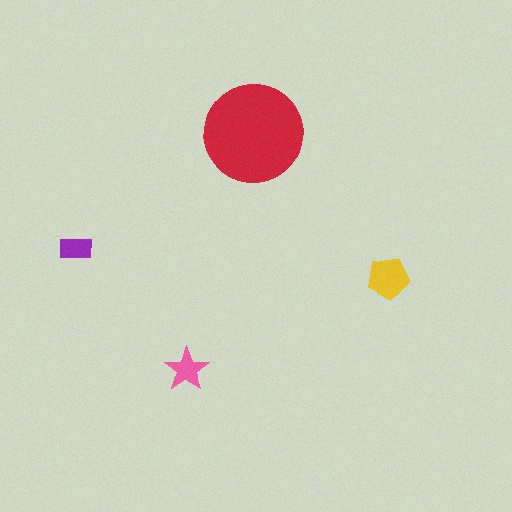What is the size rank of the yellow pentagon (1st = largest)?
2nd.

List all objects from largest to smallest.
The red circle, the yellow pentagon, the pink star, the purple rectangle.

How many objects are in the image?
There are 4 objects in the image.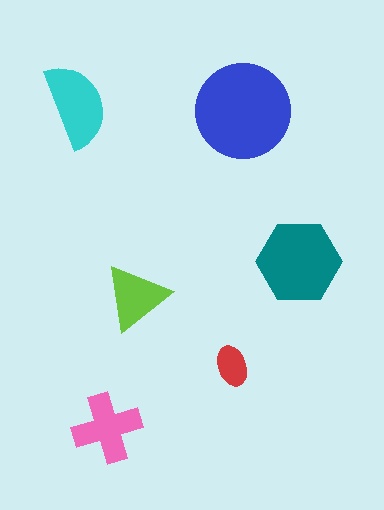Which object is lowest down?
The pink cross is bottommost.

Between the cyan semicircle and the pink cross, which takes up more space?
The cyan semicircle.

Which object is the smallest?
The red ellipse.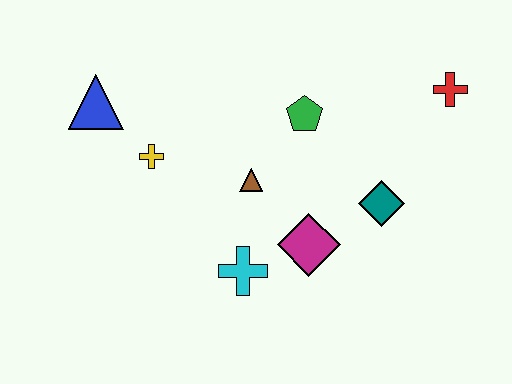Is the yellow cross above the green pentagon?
No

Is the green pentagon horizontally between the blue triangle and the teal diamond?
Yes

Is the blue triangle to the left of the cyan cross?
Yes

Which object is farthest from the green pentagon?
The blue triangle is farthest from the green pentagon.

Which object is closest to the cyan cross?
The magenta diamond is closest to the cyan cross.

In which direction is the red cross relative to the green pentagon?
The red cross is to the right of the green pentagon.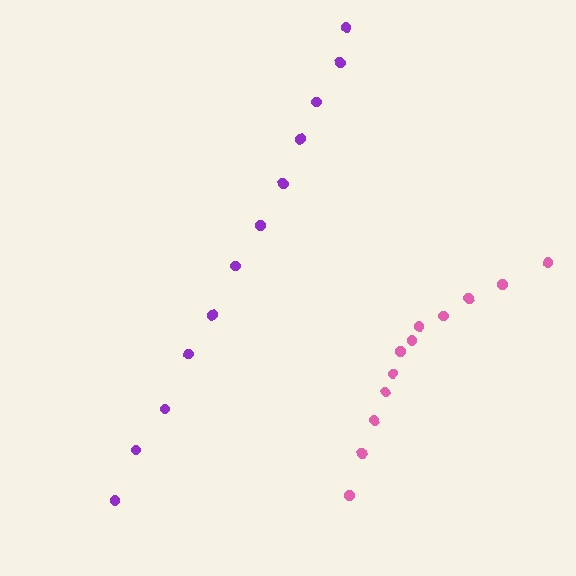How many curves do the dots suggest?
There are 2 distinct paths.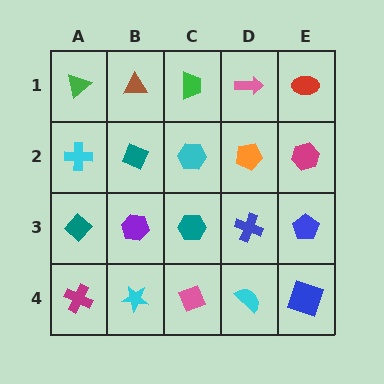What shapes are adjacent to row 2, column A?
A green triangle (row 1, column A), a teal diamond (row 3, column A), a teal diamond (row 2, column B).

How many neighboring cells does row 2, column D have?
4.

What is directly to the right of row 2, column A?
A teal diamond.